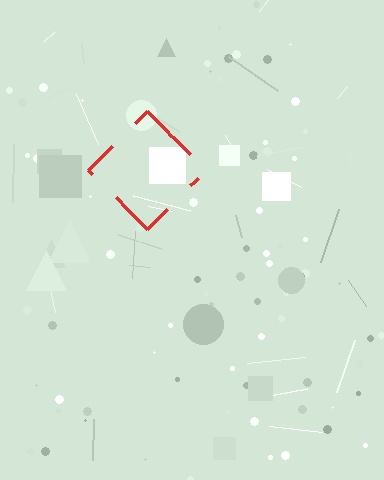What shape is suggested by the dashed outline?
The dashed outline suggests a diamond.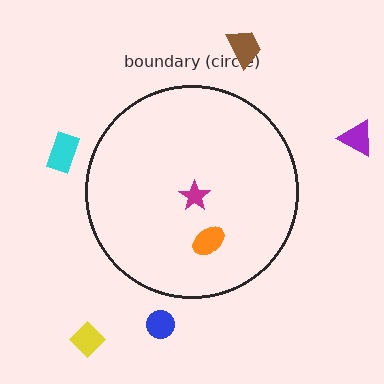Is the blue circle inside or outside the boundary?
Outside.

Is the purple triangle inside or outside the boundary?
Outside.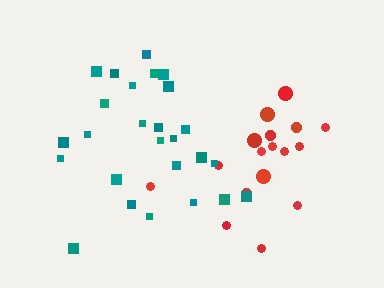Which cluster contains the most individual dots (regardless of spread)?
Teal (26).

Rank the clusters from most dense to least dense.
red, teal.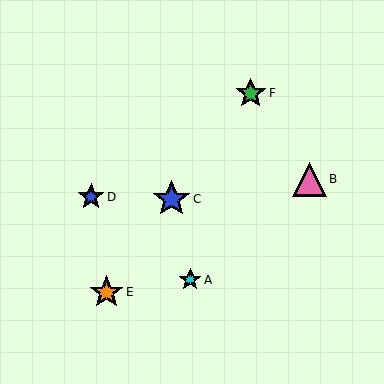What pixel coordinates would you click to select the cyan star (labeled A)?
Click at (190, 280) to select the cyan star A.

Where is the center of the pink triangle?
The center of the pink triangle is at (309, 179).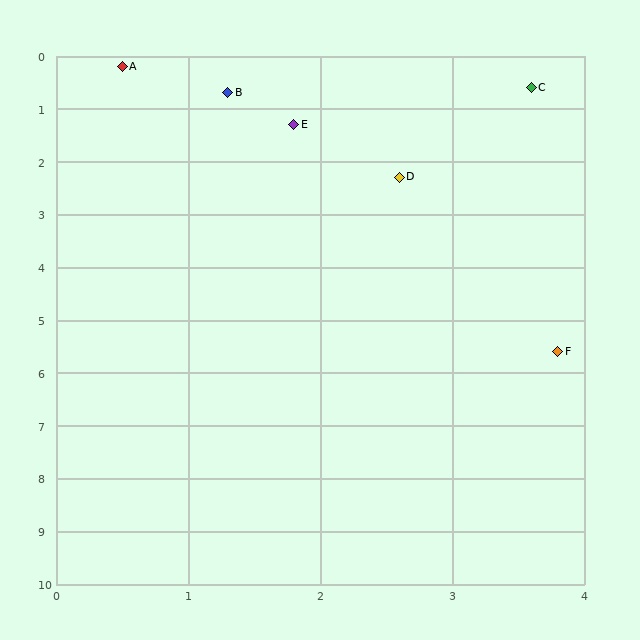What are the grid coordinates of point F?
Point F is at approximately (3.8, 5.6).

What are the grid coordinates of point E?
Point E is at approximately (1.8, 1.3).